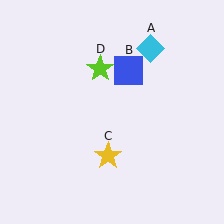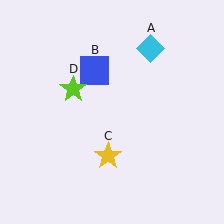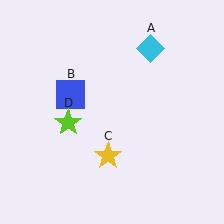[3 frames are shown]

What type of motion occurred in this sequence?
The blue square (object B), lime star (object D) rotated counterclockwise around the center of the scene.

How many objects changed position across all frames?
2 objects changed position: blue square (object B), lime star (object D).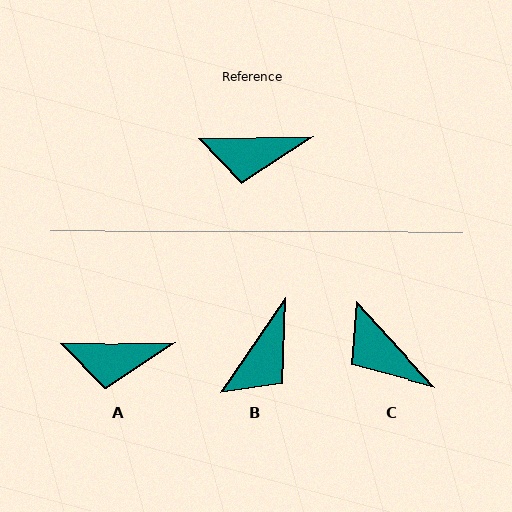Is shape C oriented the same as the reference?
No, it is off by about 48 degrees.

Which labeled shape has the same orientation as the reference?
A.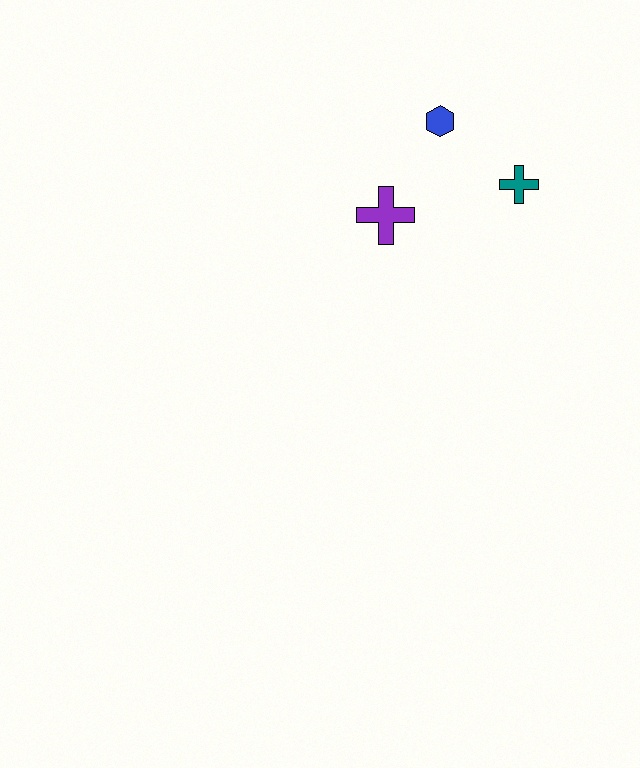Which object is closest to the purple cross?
The blue hexagon is closest to the purple cross.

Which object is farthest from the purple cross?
The teal cross is farthest from the purple cross.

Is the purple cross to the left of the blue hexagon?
Yes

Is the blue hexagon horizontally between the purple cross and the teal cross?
Yes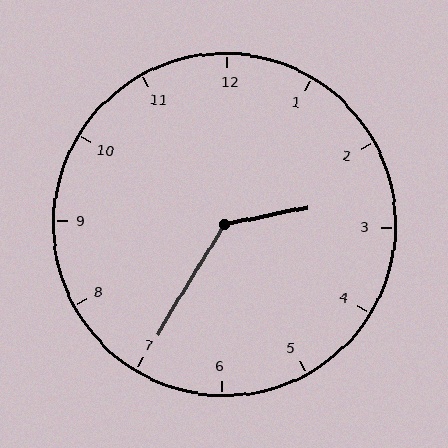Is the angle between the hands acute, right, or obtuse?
It is obtuse.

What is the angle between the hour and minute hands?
Approximately 132 degrees.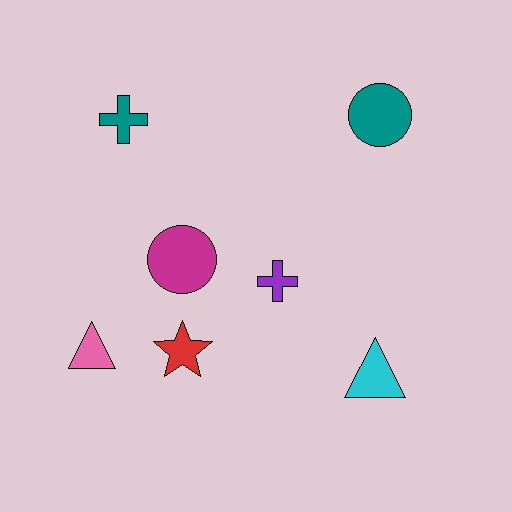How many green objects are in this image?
There are no green objects.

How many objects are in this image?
There are 7 objects.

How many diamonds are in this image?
There are no diamonds.